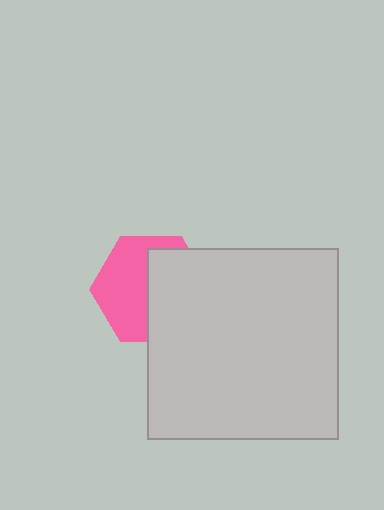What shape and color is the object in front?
The object in front is a light gray square.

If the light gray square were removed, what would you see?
You would see the complete pink hexagon.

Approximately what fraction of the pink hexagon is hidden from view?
Roughly 49% of the pink hexagon is hidden behind the light gray square.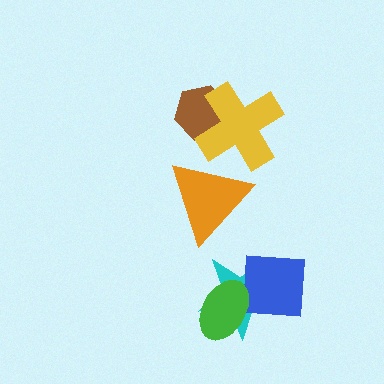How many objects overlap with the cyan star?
2 objects overlap with the cyan star.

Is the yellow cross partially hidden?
Yes, it is partially covered by another shape.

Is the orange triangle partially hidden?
No, no other shape covers it.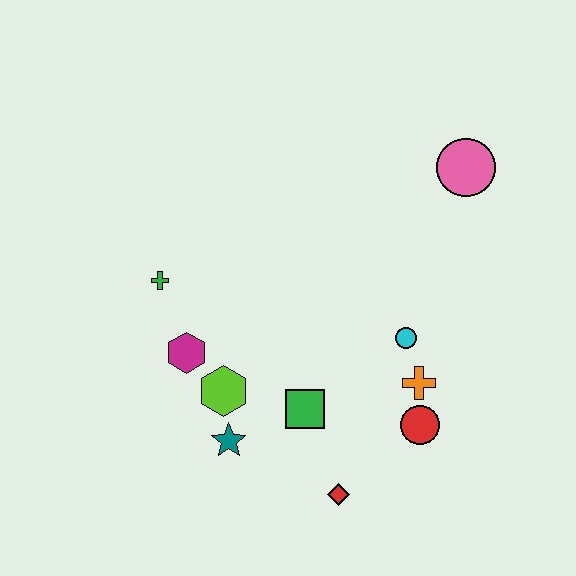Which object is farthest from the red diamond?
The pink circle is farthest from the red diamond.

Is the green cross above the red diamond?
Yes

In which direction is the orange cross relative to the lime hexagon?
The orange cross is to the right of the lime hexagon.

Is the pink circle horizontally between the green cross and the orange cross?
No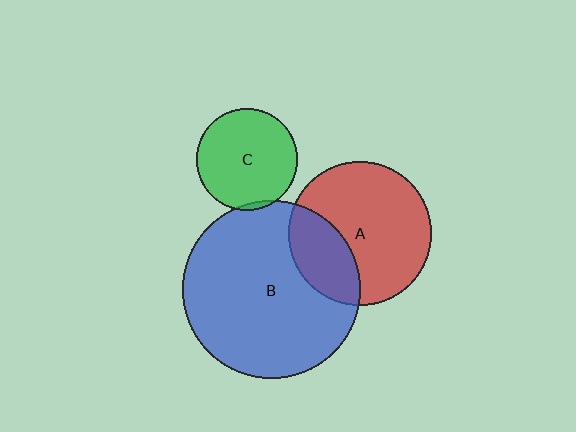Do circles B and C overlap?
Yes.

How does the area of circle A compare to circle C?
Approximately 2.0 times.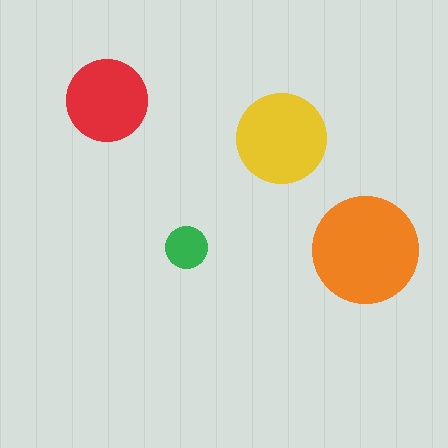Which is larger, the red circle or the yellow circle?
The yellow one.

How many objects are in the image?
There are 4 objects in the image.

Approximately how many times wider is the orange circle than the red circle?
About 1.5 times wider.